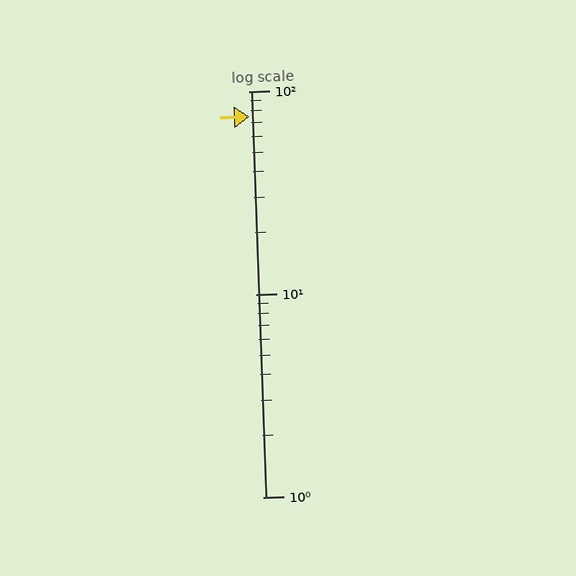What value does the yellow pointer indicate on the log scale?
The pointer indicates approximately 75.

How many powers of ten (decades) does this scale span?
The scale spans 2 decades, from 1 to 100.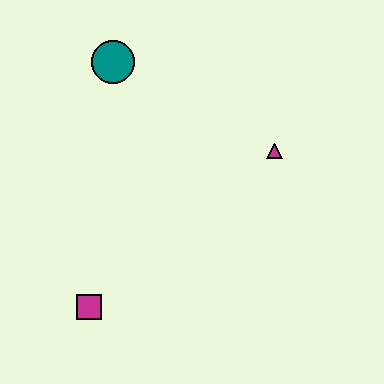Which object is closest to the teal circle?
The magenta triangle is closest to the teal circle.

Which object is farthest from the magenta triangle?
The magenta square is farthest from the magenta triangle.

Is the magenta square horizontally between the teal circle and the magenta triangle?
No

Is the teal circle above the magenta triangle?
Yes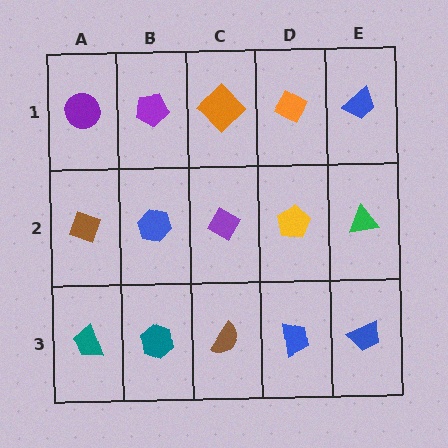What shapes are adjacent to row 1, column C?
A purple diamond (row 2, column C), a purple pentagon (row 1, column B), an orange diamond (row 1, column D).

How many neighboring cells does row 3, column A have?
2.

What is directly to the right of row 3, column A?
A teal hexagon.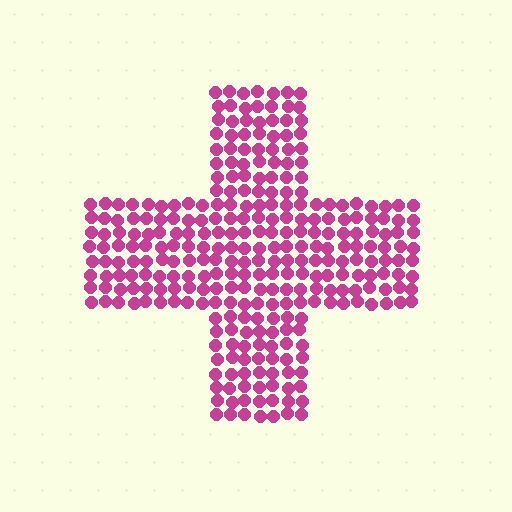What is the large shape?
The large shape is a cross.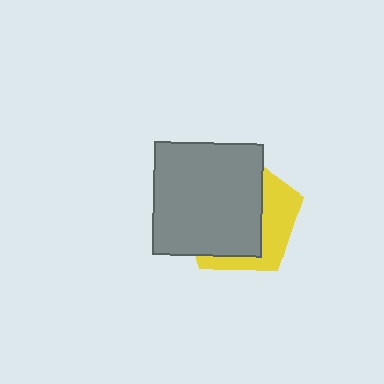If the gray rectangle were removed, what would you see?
You would see the complete yellow pentagon.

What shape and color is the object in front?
The object in front is a gray rectangle.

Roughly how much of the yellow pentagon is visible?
A small part of it is visible (roughly 34%).